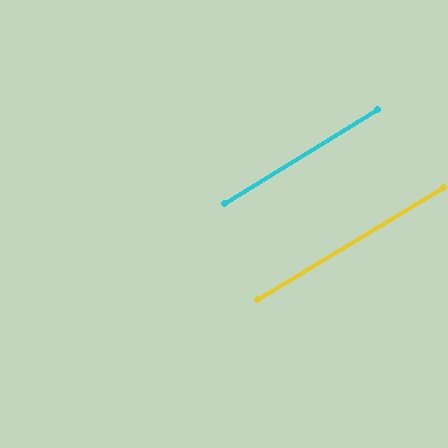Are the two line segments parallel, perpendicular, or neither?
Parallel — their directions differ by only 0.4°.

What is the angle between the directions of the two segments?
Approximately 0 degrees.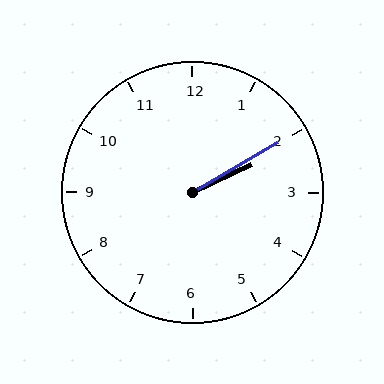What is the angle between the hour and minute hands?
Approximately 5 degrees.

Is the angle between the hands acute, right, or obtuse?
It is acute.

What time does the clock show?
2:10.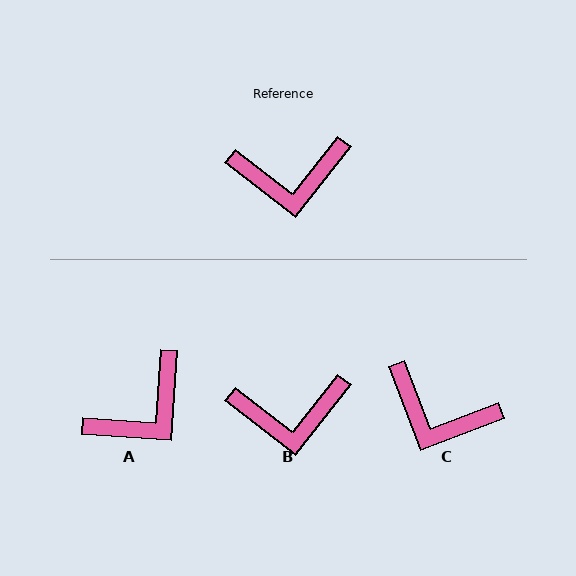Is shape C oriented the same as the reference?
No, it is off by about 31 degrees.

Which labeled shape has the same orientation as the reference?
B.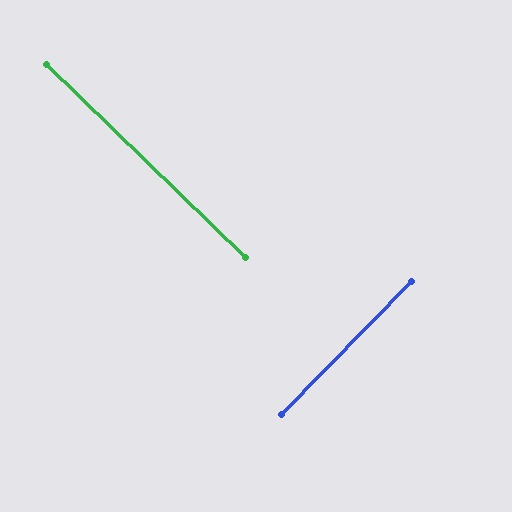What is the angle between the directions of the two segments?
Approximately 90 degrees.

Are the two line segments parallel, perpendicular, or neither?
Perpendicular — they meet at approximately 90°.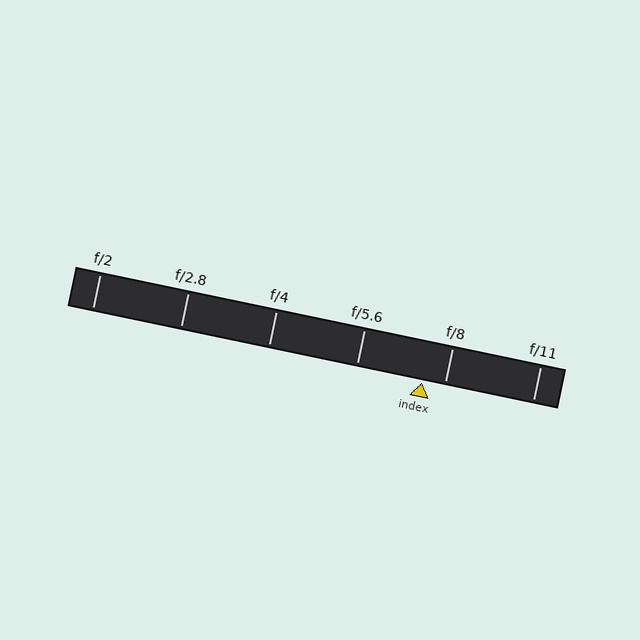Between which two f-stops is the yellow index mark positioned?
The index mark is between f/5.6 and f/8.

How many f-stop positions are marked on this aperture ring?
There are 6 f-stop positions marked.